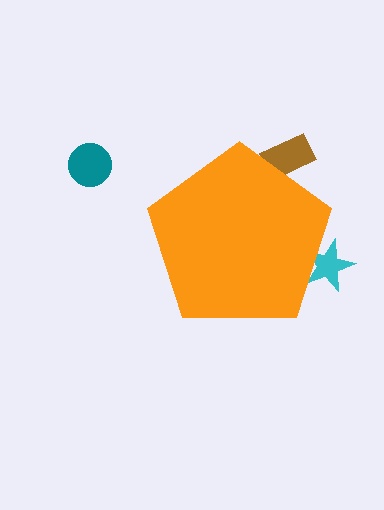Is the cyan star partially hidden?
Yes, the cyan star is partially hidden behind the orange pentagon.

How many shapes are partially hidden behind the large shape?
2 shapes are partially hidden.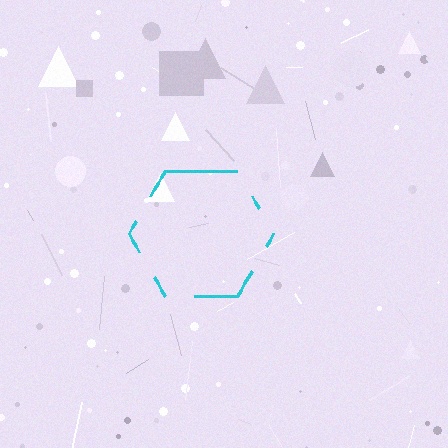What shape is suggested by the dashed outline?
The dashed outline suggests a hexagon.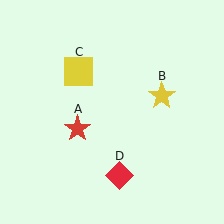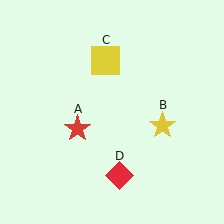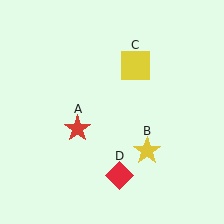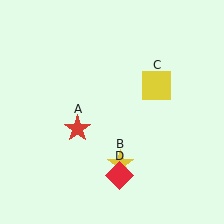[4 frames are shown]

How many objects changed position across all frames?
2 objects changed position: yellow star (object B), yellow square (object C).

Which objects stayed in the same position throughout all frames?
Red star (object A) and red diamond (object D) remained stationary.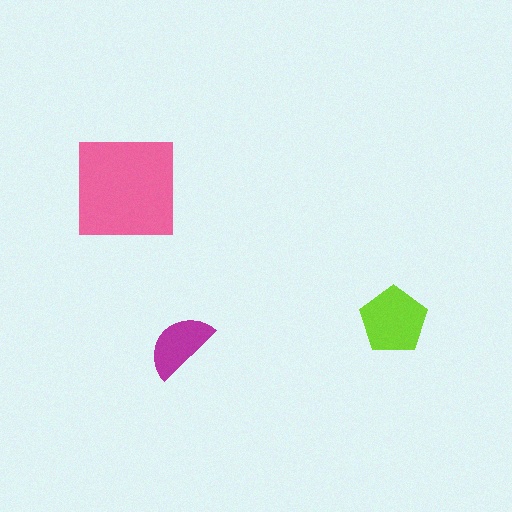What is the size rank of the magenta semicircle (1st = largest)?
3rd.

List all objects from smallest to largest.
The magenta semicircle, the lime pentagon, the pink square.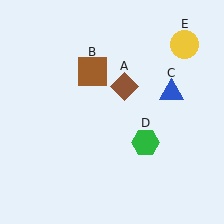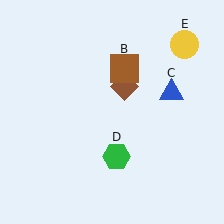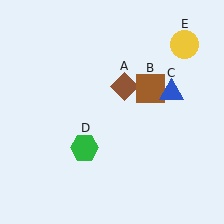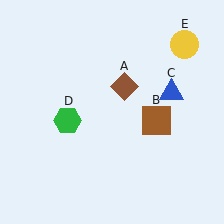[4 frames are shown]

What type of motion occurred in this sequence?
The brown square (object B), green hexagon (object D) rotated clockwise around the center of the scene.